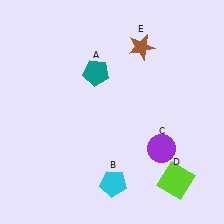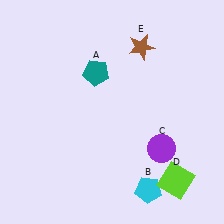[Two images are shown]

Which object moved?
The cyan pentagon (B) moved right.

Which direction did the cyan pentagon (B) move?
The cyan pentagon (B) moved right.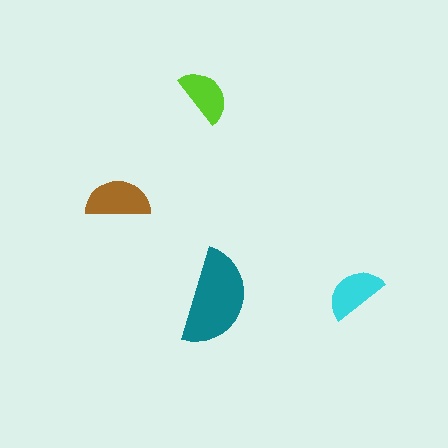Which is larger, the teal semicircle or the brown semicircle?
The teal one.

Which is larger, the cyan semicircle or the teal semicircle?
The teal one.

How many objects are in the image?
There are 4 objects in the image.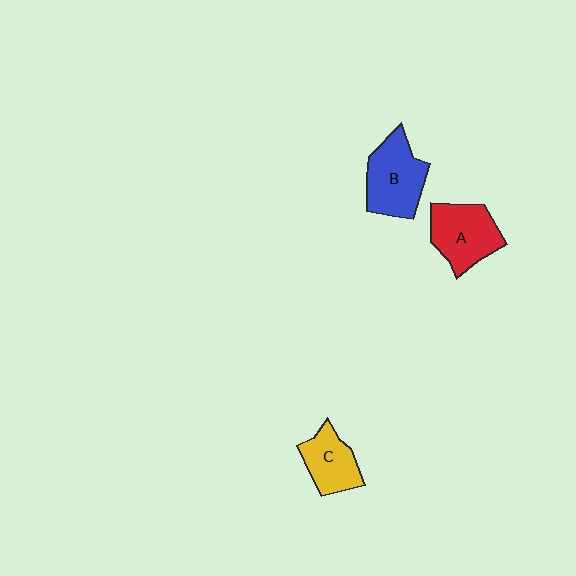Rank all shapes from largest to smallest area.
From largest to smallest: B (blue), A (red), C (yellow).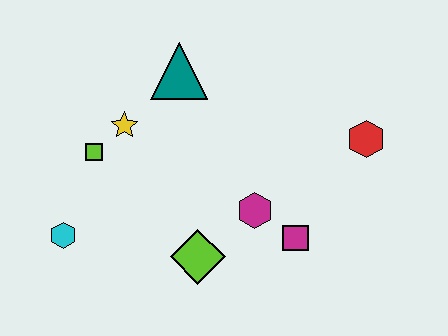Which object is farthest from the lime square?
The red hexagon is farthest from the lime square.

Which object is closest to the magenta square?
The magenta hexagon is closest to the magenta square.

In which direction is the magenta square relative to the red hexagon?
The magenta square is below the red hexagon.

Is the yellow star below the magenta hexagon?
No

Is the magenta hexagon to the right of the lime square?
Yes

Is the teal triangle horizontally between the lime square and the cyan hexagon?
No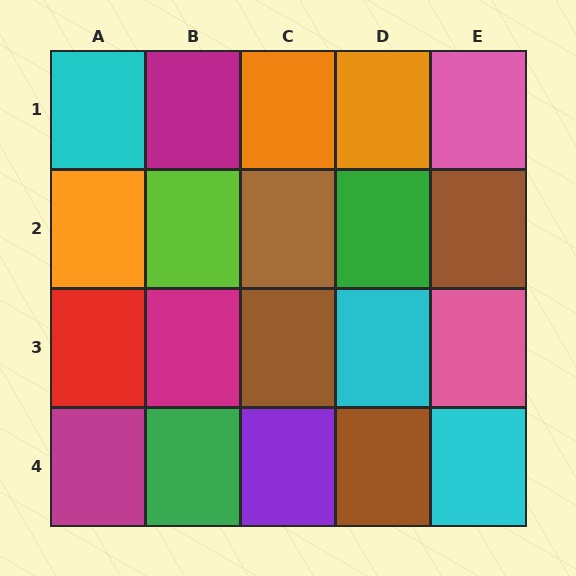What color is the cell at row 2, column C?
Brown.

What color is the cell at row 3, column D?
Cyan.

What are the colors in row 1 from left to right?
Cyan, magenta, orange, orange, pink.